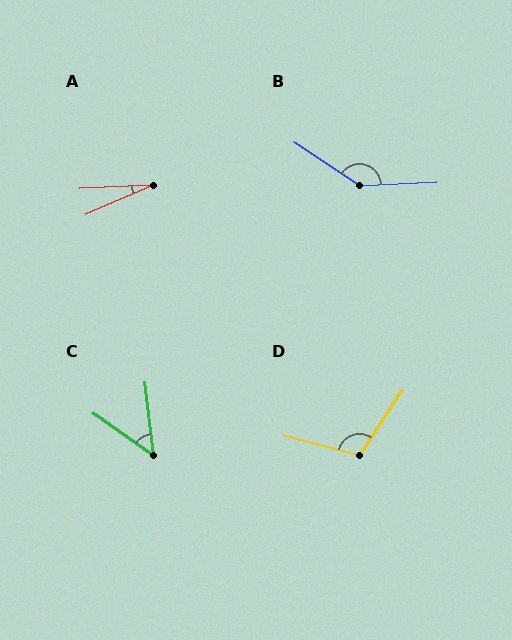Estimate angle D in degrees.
Approximately 109 degrees.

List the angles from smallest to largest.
A (21°), C (49°), D (109°), B (144°).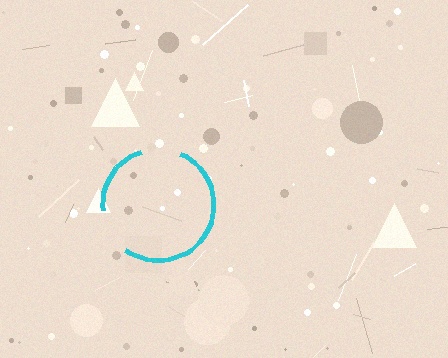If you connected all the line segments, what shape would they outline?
They would outline a circle.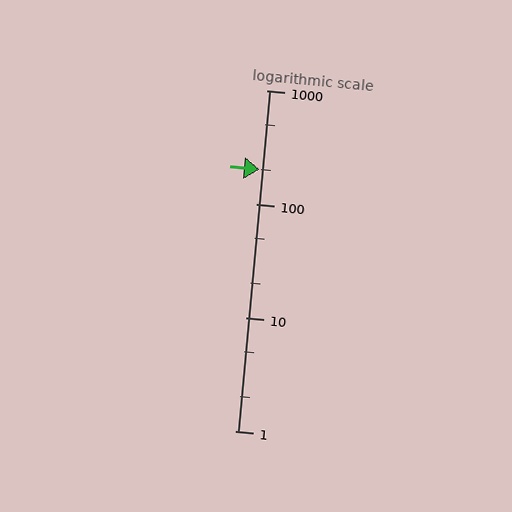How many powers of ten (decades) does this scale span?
The scale spans 3 decades, from 1 to 1000.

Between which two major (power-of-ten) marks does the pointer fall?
The pointer is between 100 and 1000.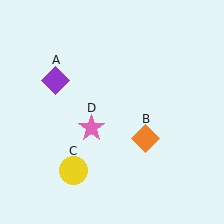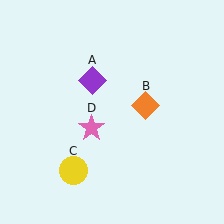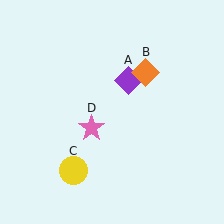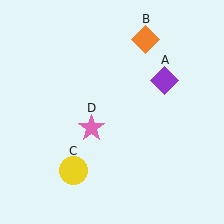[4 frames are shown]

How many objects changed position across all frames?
2 objects changed position: purple diamond (object A), orange diamond (object B).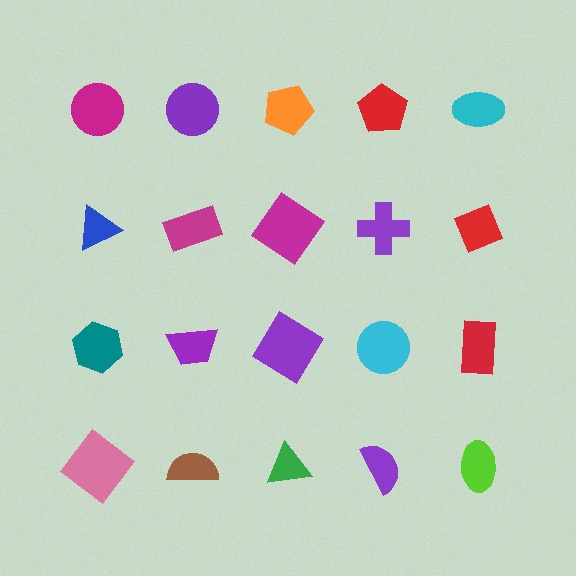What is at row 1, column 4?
A red pentagon.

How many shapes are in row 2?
5 shapes.